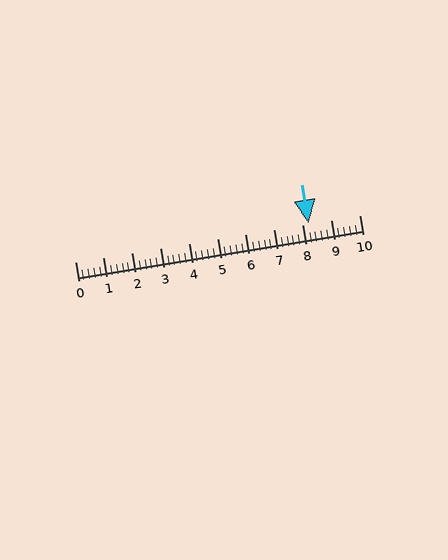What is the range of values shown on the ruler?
The ruler shows values from 0 to 10.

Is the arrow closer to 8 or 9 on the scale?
The arrow is closer to 8.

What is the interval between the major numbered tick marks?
The major tick marks are spaced 1 units apart.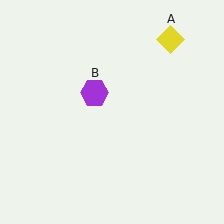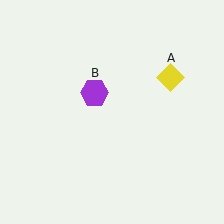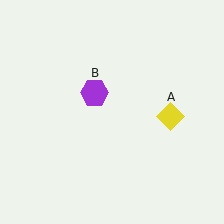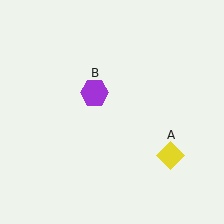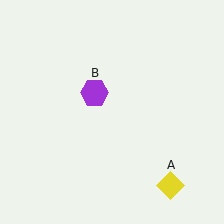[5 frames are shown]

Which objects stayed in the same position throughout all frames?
Purple hexagon (object B) remained stationary.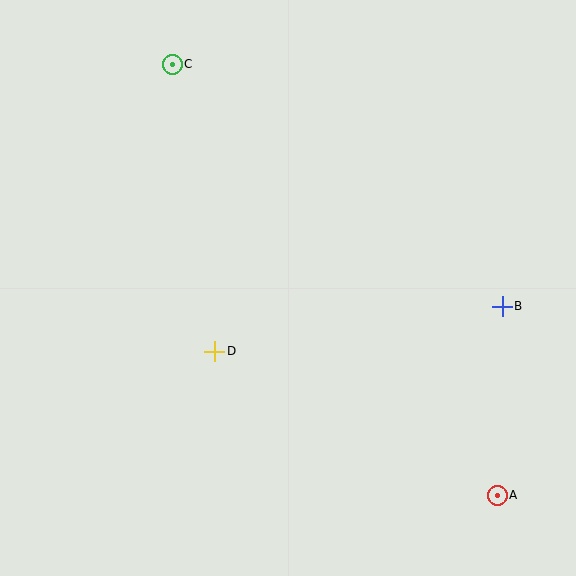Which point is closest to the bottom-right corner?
Point A is closest to the bottom-right corner.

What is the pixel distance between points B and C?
The distance between B and C is 409 pixels.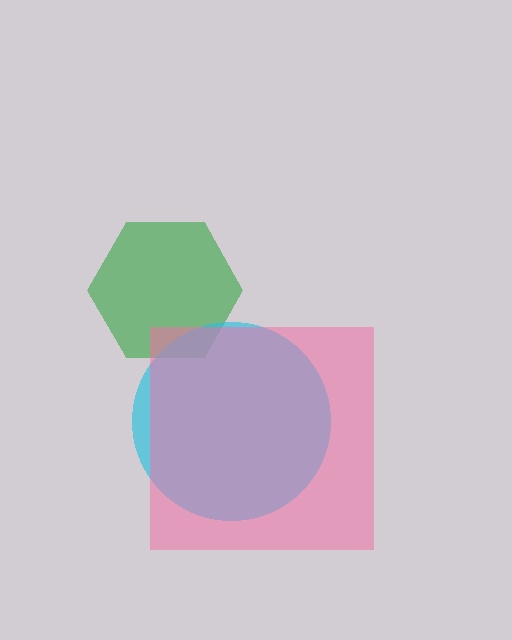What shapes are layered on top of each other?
The layered shapes are: a green hexagon, a cyan circle, a pink square.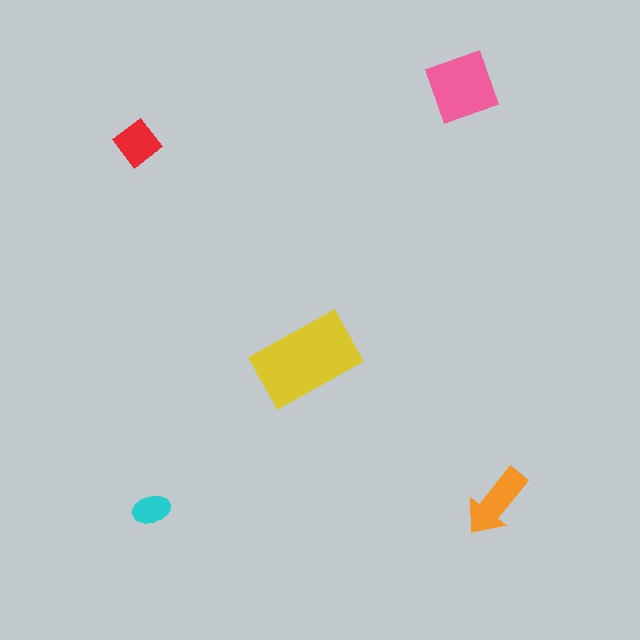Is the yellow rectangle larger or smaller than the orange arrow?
Larger.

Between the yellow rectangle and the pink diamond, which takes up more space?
The yellow rectangle.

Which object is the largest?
The yellow rectangle.